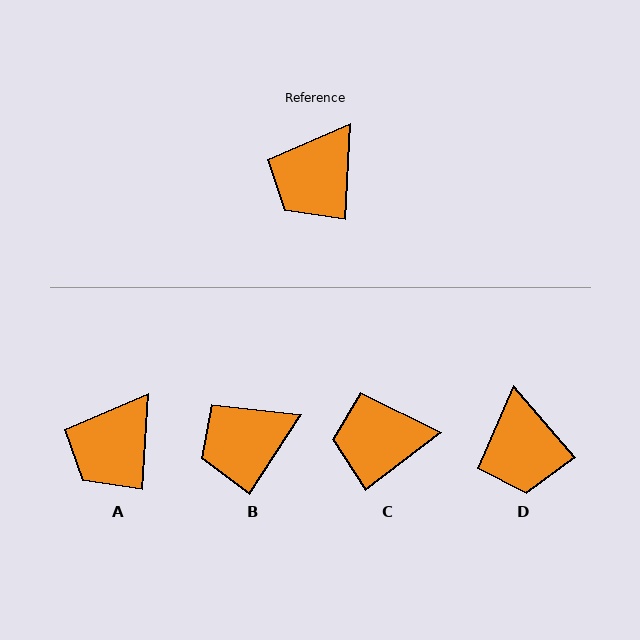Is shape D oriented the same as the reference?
No, it is off by about 44 degrees.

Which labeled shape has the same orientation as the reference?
A.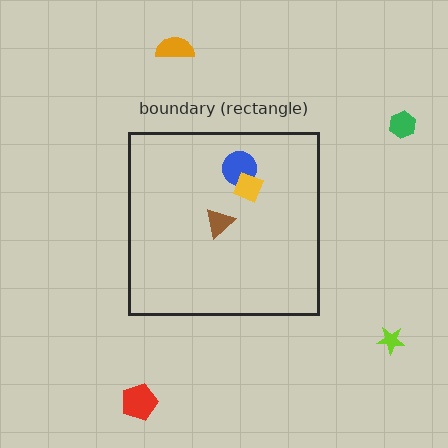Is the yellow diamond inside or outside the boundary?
Inside.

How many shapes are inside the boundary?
3 inside, 4 outside.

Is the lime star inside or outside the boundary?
Outside.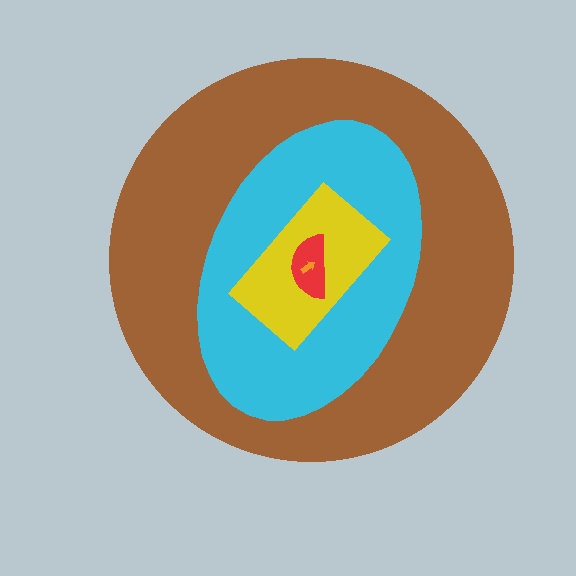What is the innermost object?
The orange arrow.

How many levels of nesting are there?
5.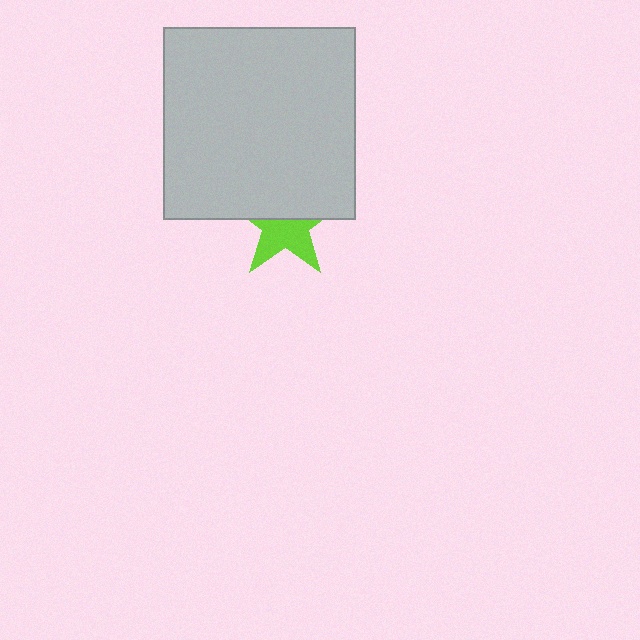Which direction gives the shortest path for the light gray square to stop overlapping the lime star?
Moving up gives the shortest separation.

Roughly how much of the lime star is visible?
About half of it is visible (roughly 51%).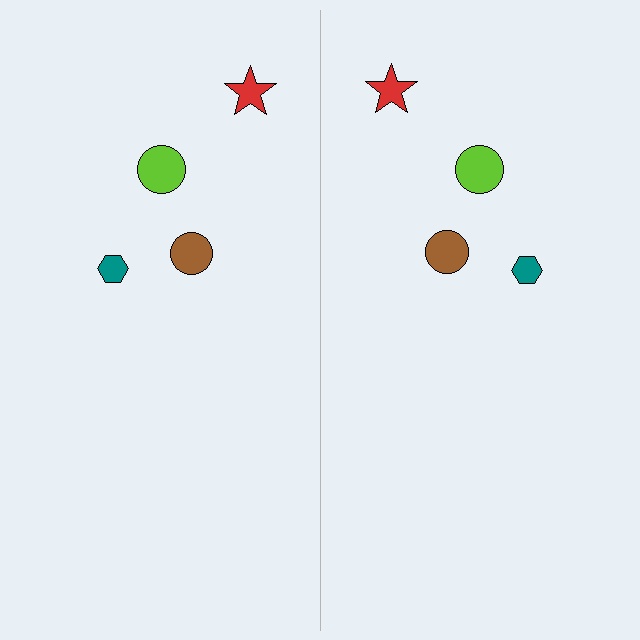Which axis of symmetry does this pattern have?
The pattern has a vertical axis of symmetry running through the center of the image.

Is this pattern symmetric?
Yes, this pattern has bilateral (reflection) symmetry.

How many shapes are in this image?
There are 8 shapes in this image.